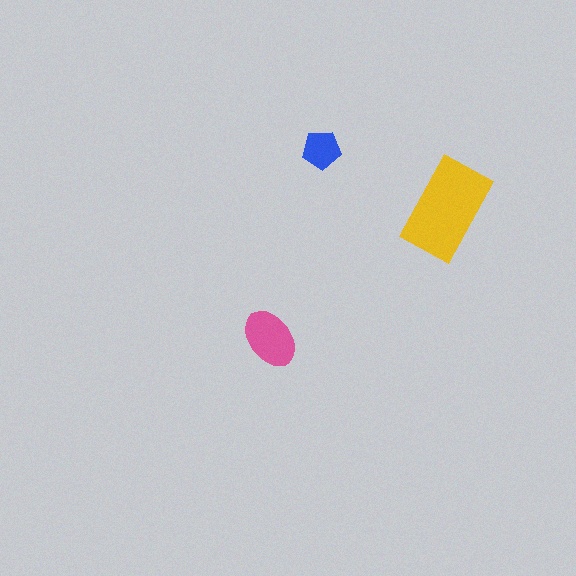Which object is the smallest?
The blue pentagon.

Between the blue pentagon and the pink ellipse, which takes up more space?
The pink ellipse.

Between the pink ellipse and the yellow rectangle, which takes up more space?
The yellow rectangle.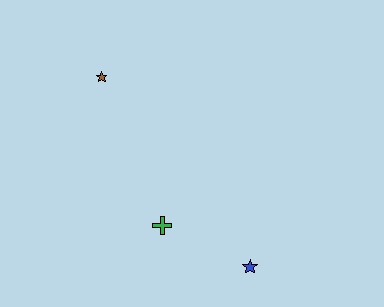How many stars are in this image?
There are 2 stars.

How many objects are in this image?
There are 3 objects.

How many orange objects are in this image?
There are no orange objects.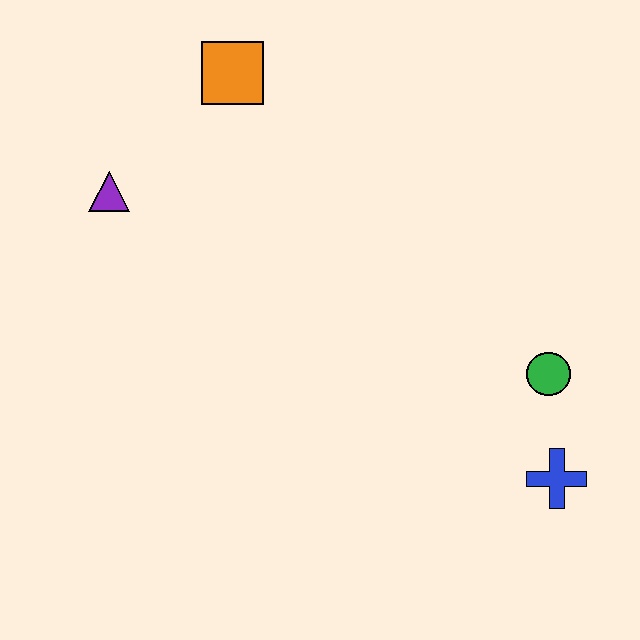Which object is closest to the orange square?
The purple triangle is closest to the orange square.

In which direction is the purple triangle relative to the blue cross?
The purple triangle is to the left of the blue cross.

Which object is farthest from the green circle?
The purple triangle is farthest from the green circle.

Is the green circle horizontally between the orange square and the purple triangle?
No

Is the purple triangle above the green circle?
Yes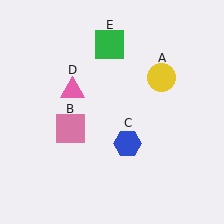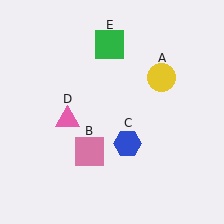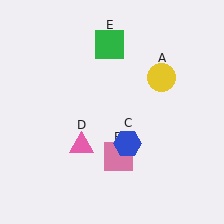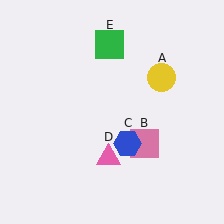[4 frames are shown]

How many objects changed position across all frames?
2 objects changed position: pink square (object B), pink triangle (object D).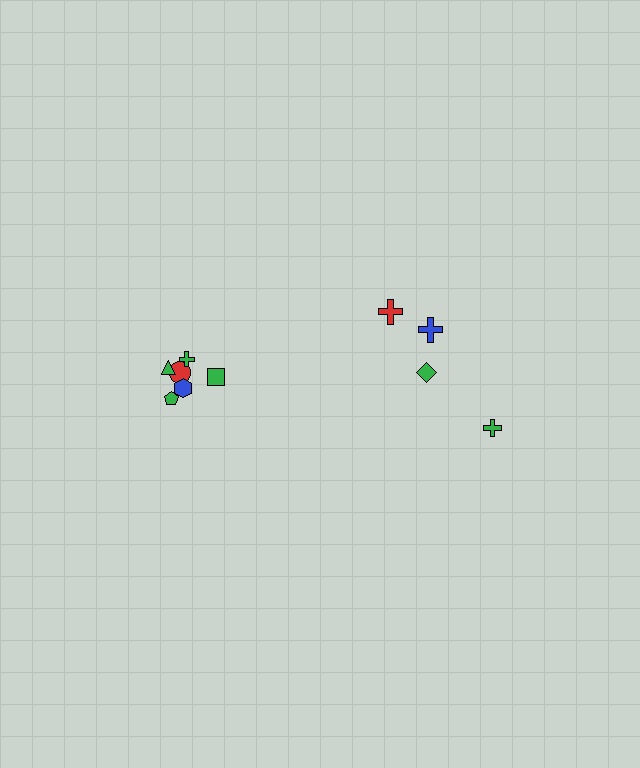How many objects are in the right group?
There are 4 objects.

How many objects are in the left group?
There are 6 objects.